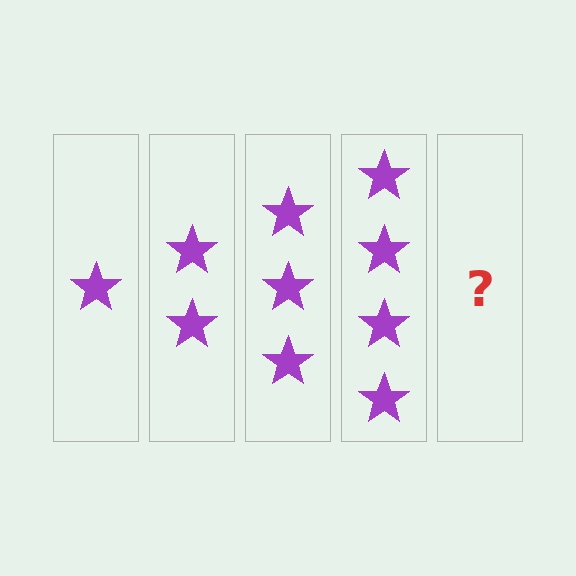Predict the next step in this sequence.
The next step is 5 stars.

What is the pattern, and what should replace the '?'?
The pattern is that each step adds one more star. The '?' should be 5 stars.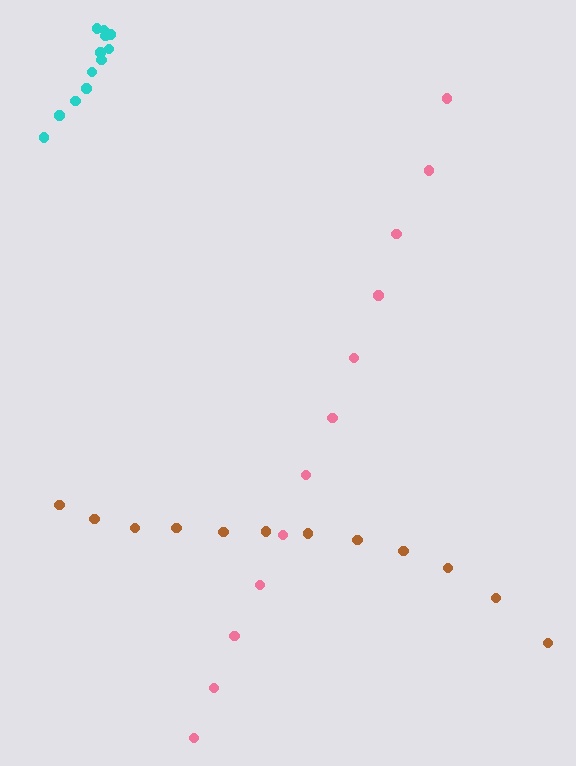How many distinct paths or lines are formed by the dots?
There are 3 distinct paths.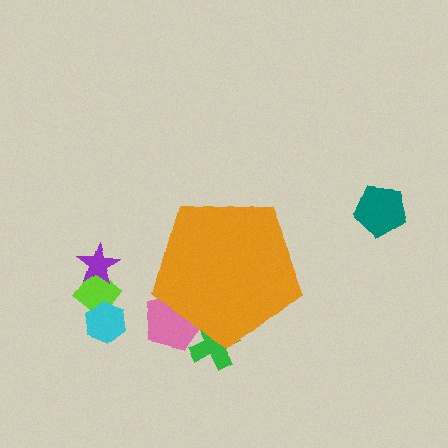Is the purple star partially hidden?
No, the purple star is fully visible.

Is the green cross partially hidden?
Yes, the green cross is partially hidden behind the orange pentagon.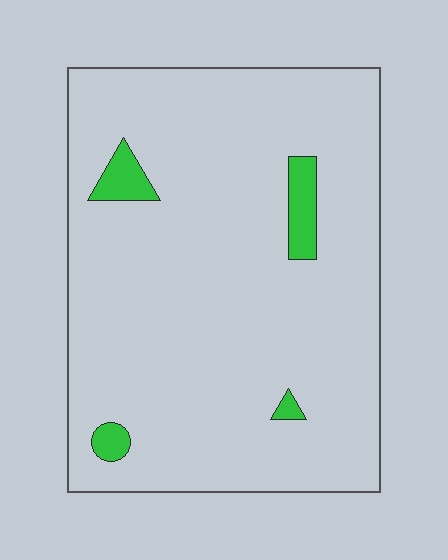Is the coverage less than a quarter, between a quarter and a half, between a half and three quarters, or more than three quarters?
Less than a quarter.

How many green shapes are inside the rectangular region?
4.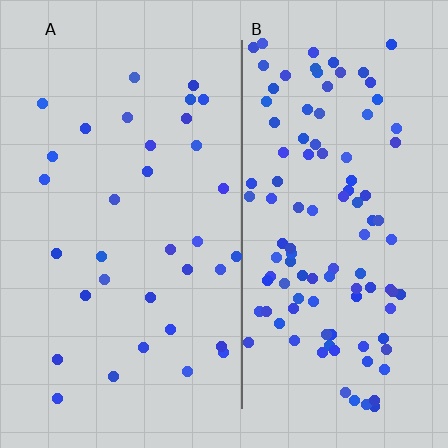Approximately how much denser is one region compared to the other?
Approximately 3.1× — region B over region A.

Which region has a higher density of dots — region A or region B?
B (the right).